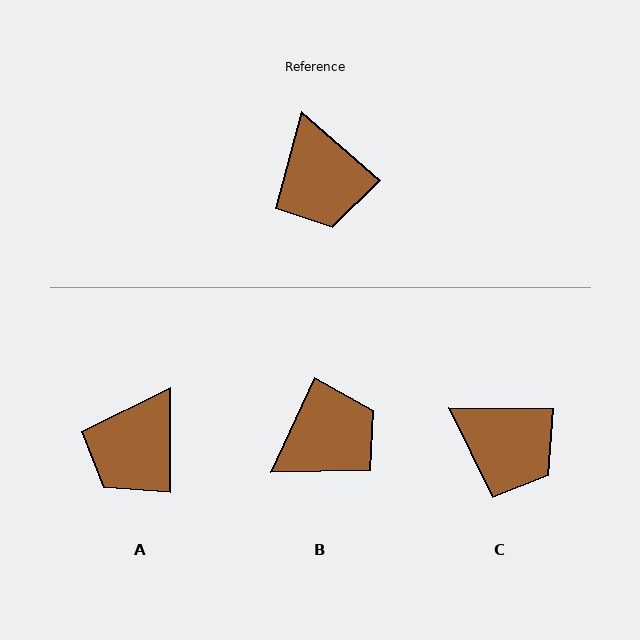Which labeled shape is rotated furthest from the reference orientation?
B, about 106 degrees away.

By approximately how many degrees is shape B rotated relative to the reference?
Approximately 106 degrees counter-clockwise.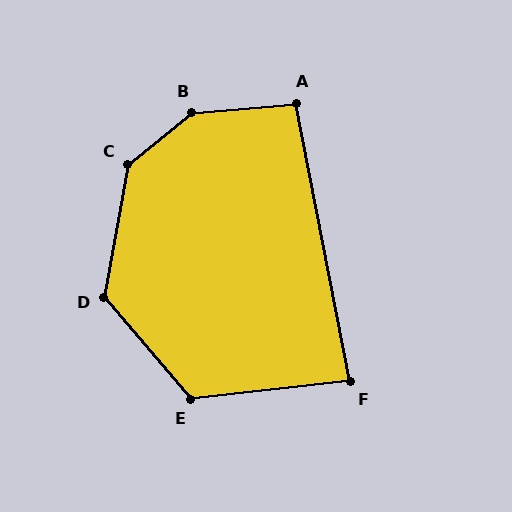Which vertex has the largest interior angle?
B, at approximately 145 degrees.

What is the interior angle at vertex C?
Approximately 139 degrees (obtuse).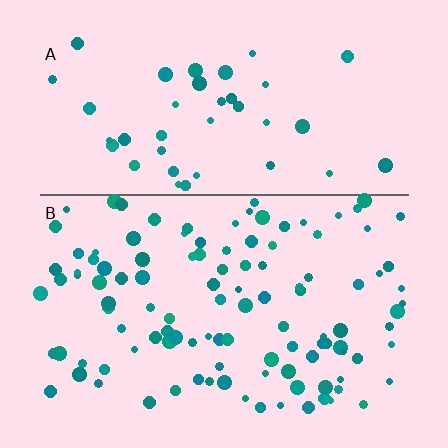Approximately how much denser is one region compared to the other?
Approximately 2.7× — region B over region A.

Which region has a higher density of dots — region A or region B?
B (the bottom).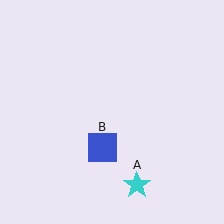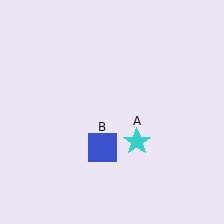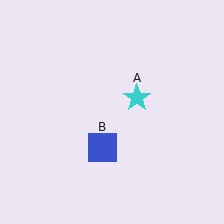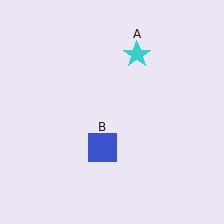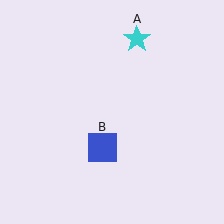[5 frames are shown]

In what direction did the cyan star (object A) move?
The cyan star (object A) moved up.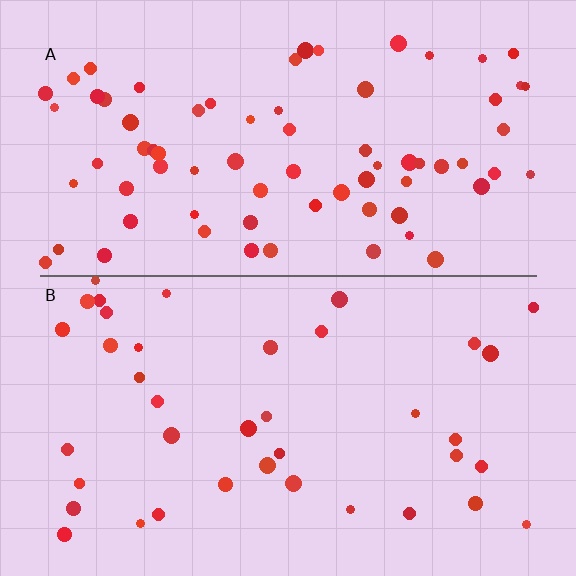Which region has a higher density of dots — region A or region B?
A (the top).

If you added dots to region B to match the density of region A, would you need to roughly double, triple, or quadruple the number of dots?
Approximately double.